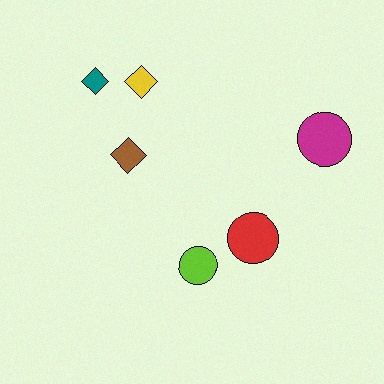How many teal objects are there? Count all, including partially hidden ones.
There is 1 teal object.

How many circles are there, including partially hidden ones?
There are 3 circles.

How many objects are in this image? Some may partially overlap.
There are 6 objects.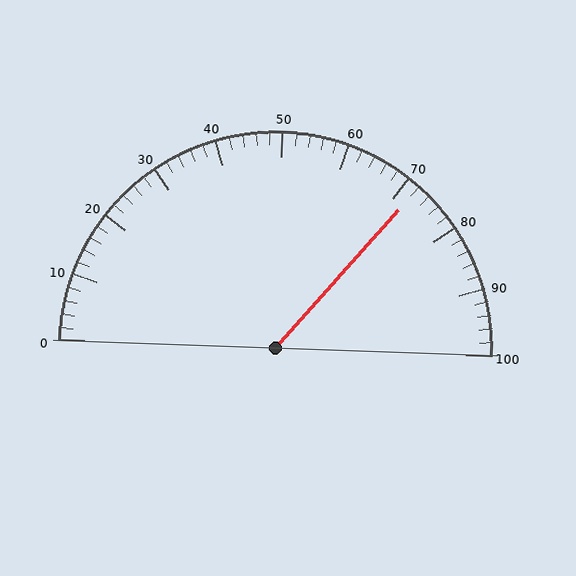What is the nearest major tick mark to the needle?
The nearest major tick mark is 70.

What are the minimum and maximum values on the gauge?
The gauge ranges from 0 to 100.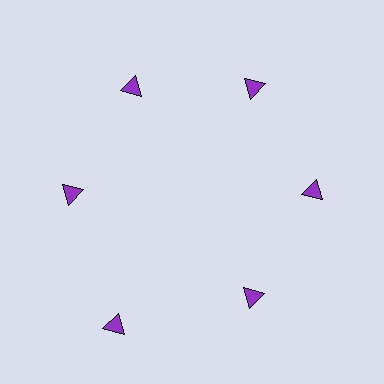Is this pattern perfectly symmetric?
No. The 6 purple triangles are arranged in a ring, but one element near the 7 o'clock position is pushed outward from the center, breaking the 6-fold rotational symmetry.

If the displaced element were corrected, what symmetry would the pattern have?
It would have 6-fold rotational symmetry — the pattern would map onto itself every 60 degrees.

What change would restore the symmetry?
The symmetry would be restored by moving it inward, back onto the ring so that all 6 triangles sit at equal angles and equal distance from the center.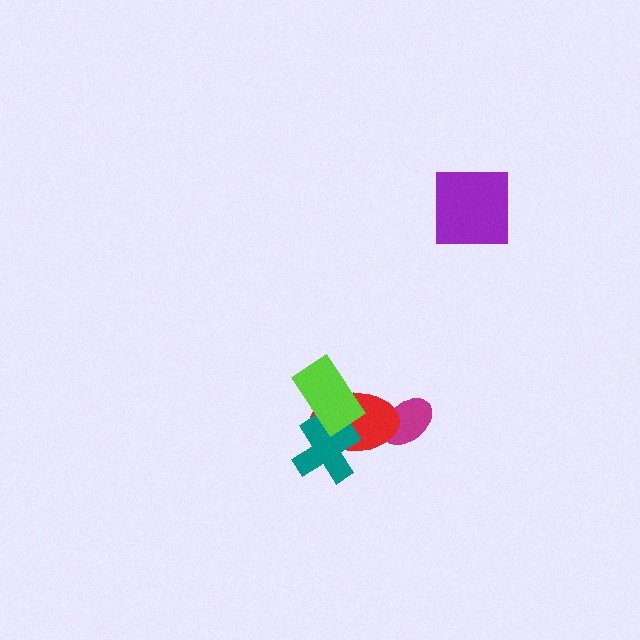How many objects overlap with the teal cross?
2 objects overlap with the teal cross.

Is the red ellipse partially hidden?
Yes, it is partially covered by another shape.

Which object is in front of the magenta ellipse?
The red ellipse is in front of the magenta ellipse.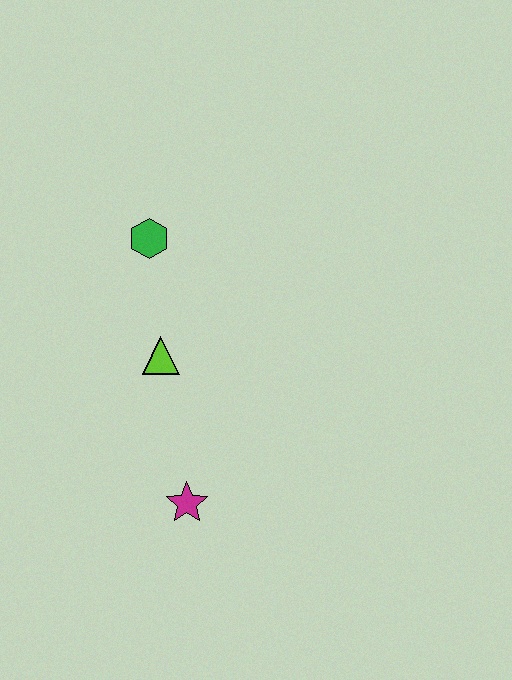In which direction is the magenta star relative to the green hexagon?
The magenta star is below the green hexagon.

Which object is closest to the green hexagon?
The lime triangle is closest to the green hexagon.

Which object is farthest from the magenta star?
The green hexagon is farthest from the magenta star.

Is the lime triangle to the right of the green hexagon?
Yes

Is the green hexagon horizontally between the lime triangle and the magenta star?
No